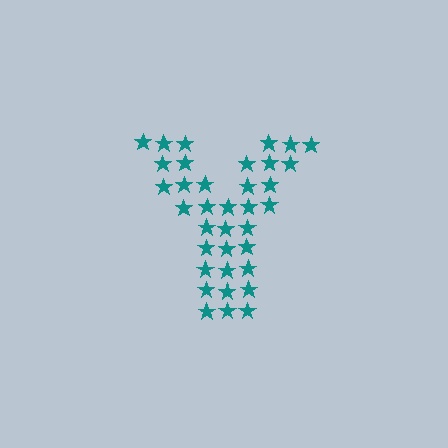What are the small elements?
The small elements are stars.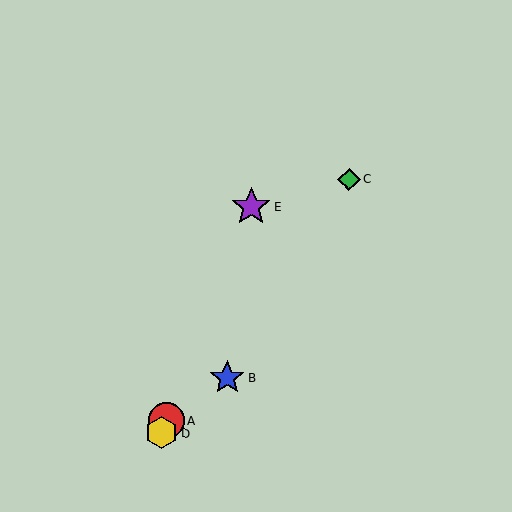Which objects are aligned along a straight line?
Objects A, D, E are aligned along a straight line.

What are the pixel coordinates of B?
Object B is at (227, 377).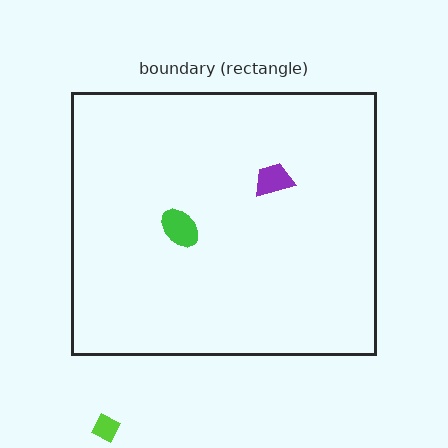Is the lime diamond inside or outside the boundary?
Outside.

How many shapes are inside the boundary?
2 inside, 1 outside.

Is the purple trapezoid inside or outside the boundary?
Inside.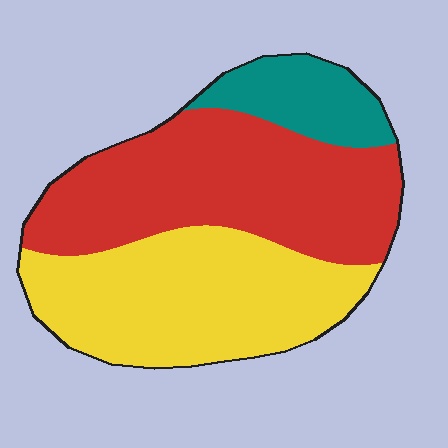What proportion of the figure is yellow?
Yellow takes up about two fifths (2/5) of the figure.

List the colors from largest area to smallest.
From largest to smallest: red, yellow, teal.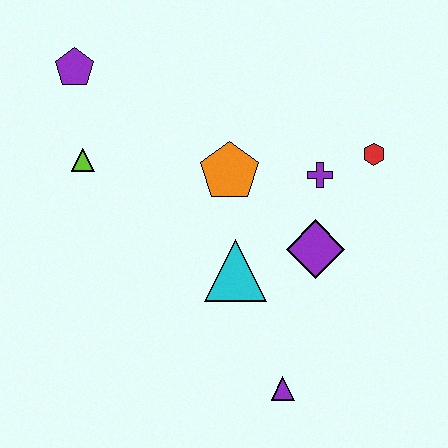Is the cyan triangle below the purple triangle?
No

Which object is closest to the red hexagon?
The purple cross is closest to the red hexagon.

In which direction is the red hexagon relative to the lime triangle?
The red hexagon is to the right of the lime triangle.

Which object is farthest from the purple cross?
The purple pentagon is farthest from the purple cross.